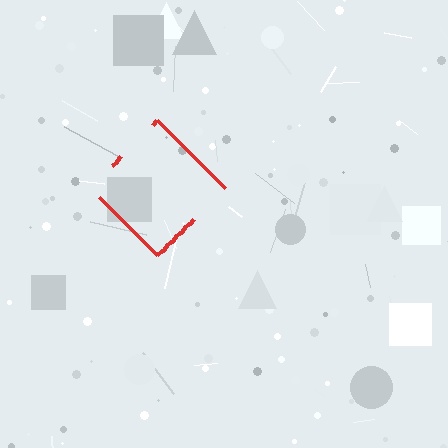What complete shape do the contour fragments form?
The contour fragments form a diamond.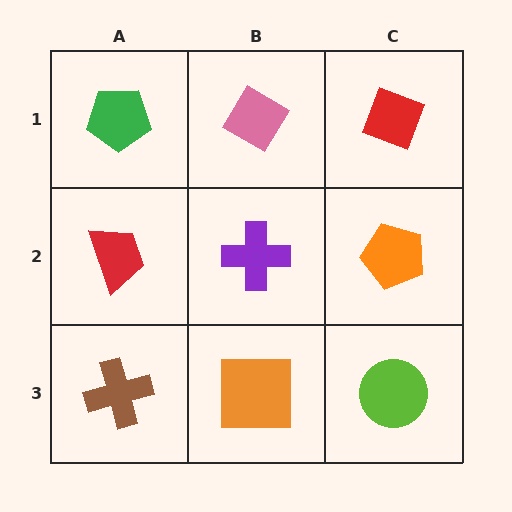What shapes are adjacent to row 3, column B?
A purple cross (row 2, column B), a brown cross (row 3, column A), a lime circle (row 3, column C).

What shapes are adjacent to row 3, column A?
A red trapezoid (row 2, column A), an orange square (row 3, column B).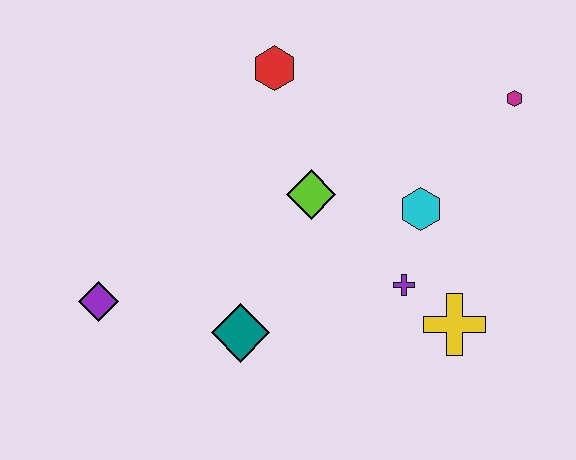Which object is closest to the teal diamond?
The purple diamond is closest to the teal diamond.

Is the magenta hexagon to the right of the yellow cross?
Yes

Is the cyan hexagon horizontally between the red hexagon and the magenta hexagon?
Yes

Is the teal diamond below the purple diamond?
Yes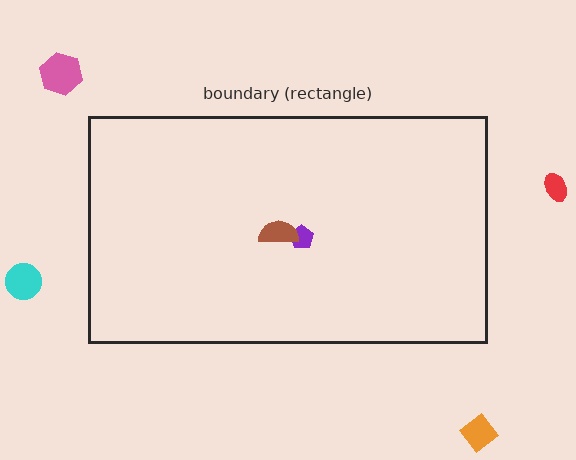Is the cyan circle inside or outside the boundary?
Outside.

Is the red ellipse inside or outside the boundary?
Outside.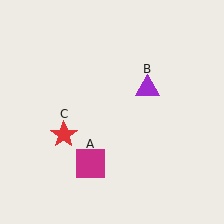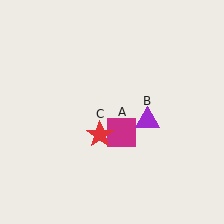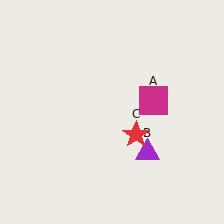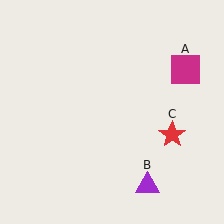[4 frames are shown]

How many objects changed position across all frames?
3 objects changed position: magenta square (object A), purple triangle (object B), red star (object C).